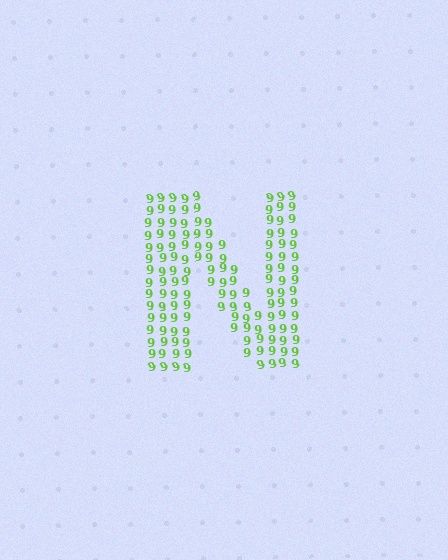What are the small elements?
The small elements are digit 9's.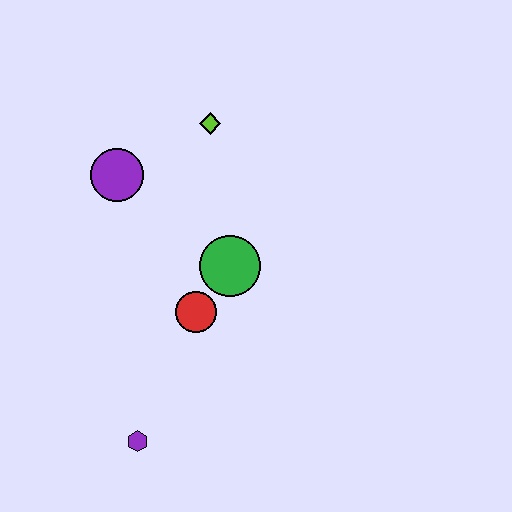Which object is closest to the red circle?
The green circle is closest to the red circle.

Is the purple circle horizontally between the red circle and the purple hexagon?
No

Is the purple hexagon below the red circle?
Yes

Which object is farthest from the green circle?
The purple hexagon is farthest from the green circle.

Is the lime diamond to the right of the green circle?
No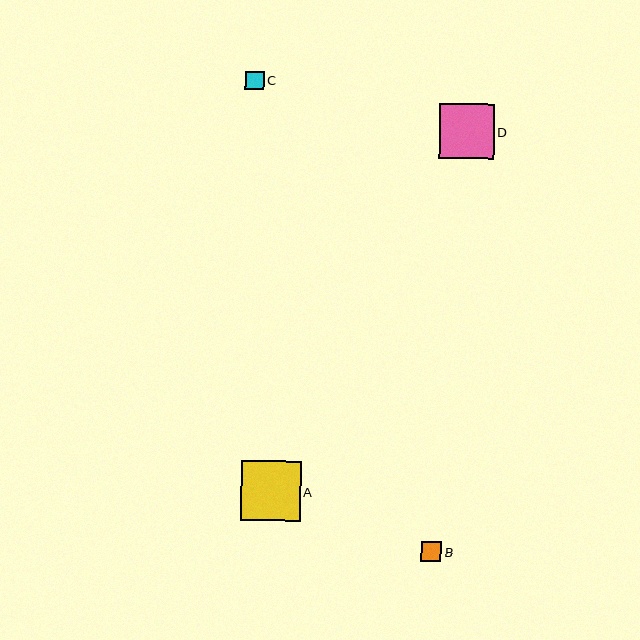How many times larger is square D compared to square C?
Square D is approximately 3.0 times the size of square C.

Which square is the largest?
Square A is the largest with a size of approximately 60 pixels.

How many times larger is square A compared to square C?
Square A is approximately 3.2 times the size of square C.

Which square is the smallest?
Square C is the smallest with a size of approximately 18 pixels.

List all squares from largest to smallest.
From largest to smallest: A, D, B, C.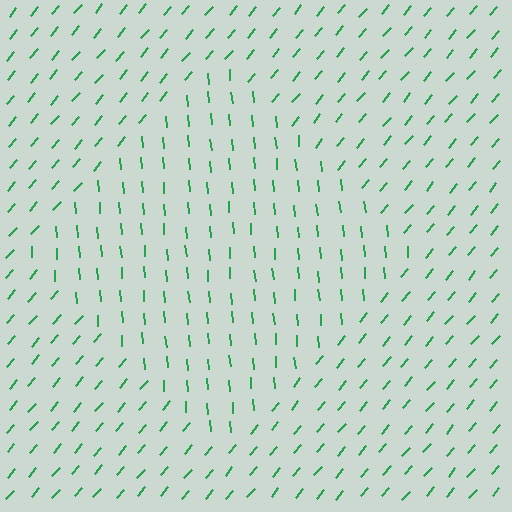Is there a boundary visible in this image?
Yes, there is a texture boundary formed by a change in line orientation.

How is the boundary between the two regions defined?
The boundary is defined purely by a change in line orientation (approximately 45 degrees difference). All lines are the same color and thickness.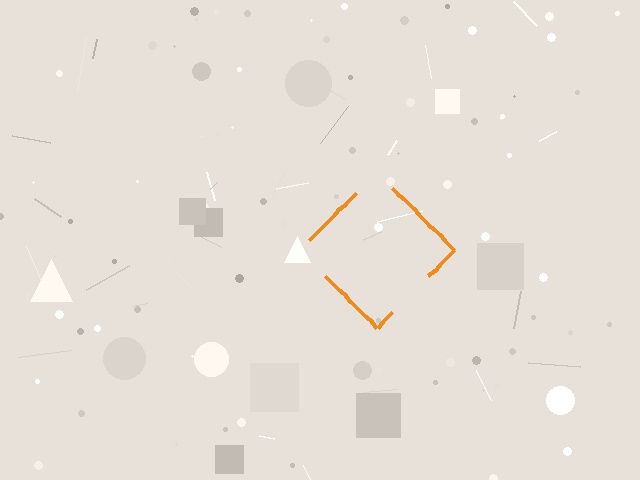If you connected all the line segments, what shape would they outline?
They would outline a diamond.